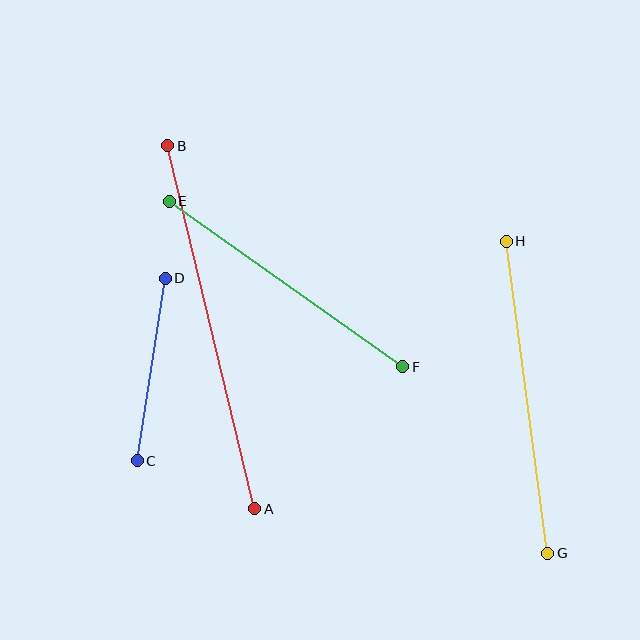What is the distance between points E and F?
The distance is approximately 286 pixels.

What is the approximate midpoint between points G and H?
The midpoint is at approximately (527, 397) pixels.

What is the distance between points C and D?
The distance is approximately 185 pixels.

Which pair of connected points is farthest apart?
Points A and B are farthest apart.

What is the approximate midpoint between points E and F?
The midpoint is at approximately (286, 284) pixels.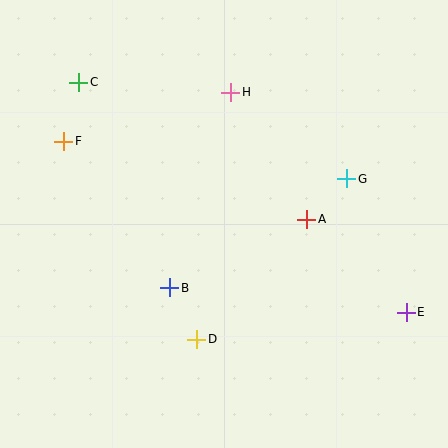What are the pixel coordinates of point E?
Point E is at (406, 312).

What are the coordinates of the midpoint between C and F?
The midpoint between C and F is at (71, 112).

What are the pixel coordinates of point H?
Point H is at (231, 92).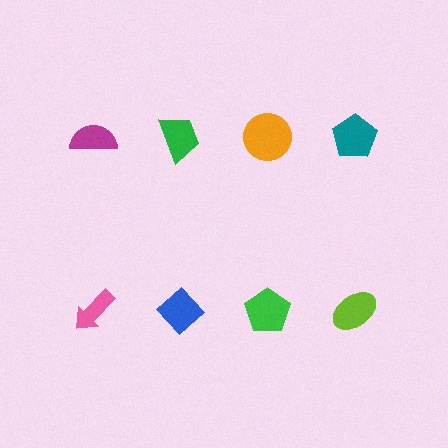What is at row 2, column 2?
A blue diamond.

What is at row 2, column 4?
A lime ellipse.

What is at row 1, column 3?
An orange circle.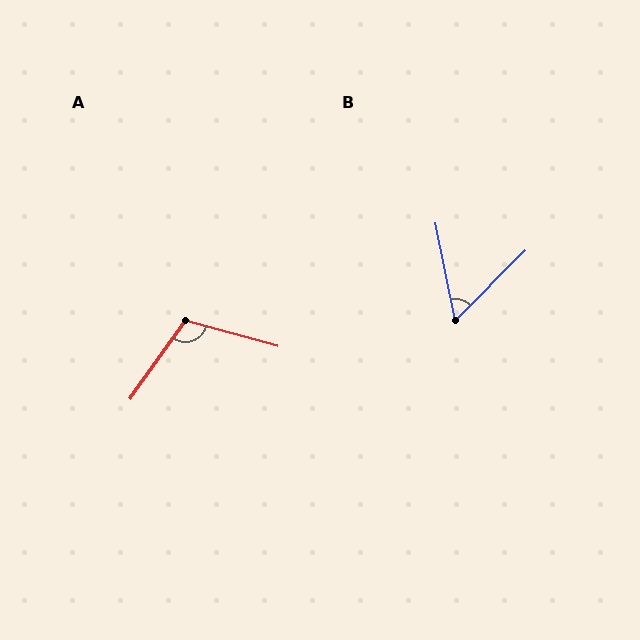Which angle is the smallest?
B, at approximately 56 degrees.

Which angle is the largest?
A, at approximately 110 degrees.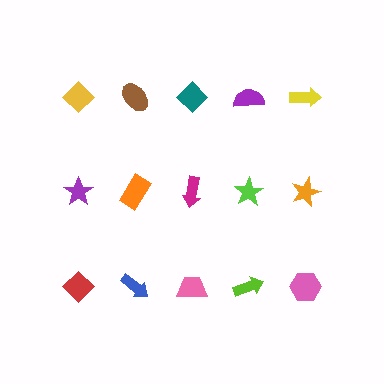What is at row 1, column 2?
A brown ellipse.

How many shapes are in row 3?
5 shapes.